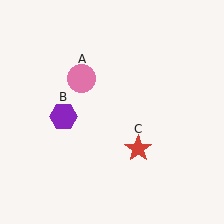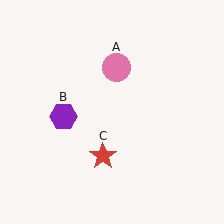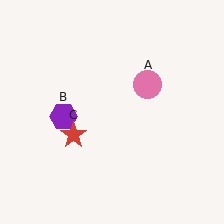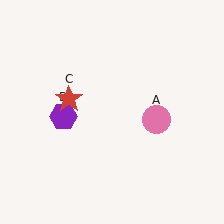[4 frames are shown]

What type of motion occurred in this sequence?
The pink circle (object A), red star (object C) rotated clockwise around the center of the scene.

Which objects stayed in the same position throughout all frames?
Purple hexagon (object B) remained stationary.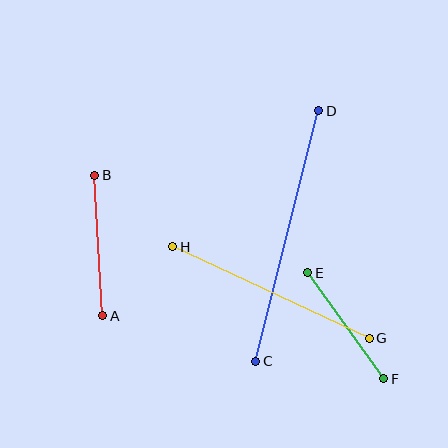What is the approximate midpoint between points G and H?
The midpoint is at approximately (271, 293) pixels.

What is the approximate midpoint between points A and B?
The midpoint is at approximately (99, 245) pixels.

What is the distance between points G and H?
The distance is approximately 217 pixels.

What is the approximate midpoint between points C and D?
The midpoint is at approximately (287, 236) pixels.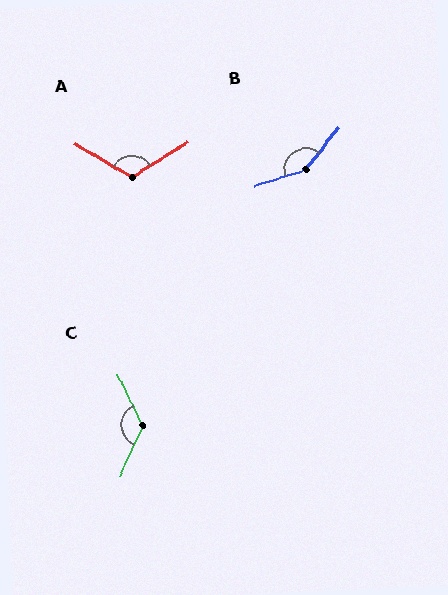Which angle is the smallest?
A, at approximately 117 degrees.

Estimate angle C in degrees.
Approximately 129 degrees.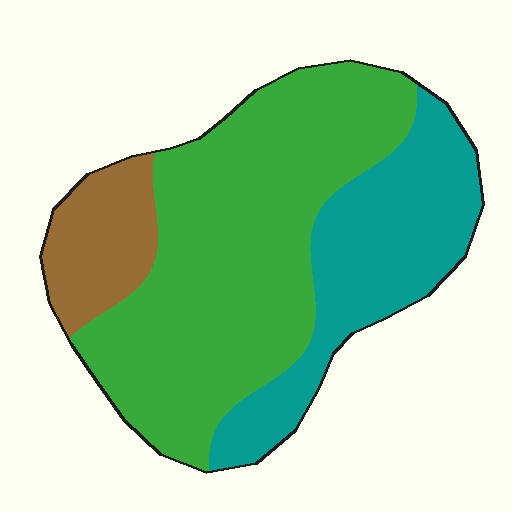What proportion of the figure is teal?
Teal takes up between a quarter and a half of the figure.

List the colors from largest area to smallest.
From largest to smallest: green, teal, brown.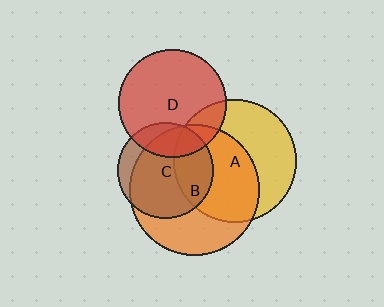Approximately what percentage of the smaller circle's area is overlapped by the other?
Approximately 20%.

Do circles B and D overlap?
Yes.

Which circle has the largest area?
Circle B (orange).